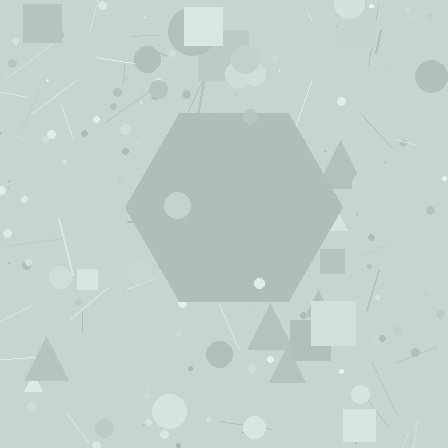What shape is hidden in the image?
A hexagon is hidden in the image.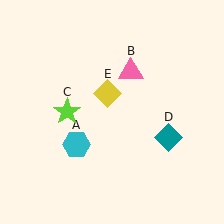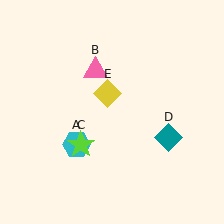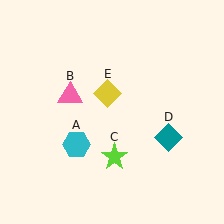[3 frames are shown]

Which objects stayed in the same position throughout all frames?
Cyan hexagon (object A) and teal diamond (object D) and yellow diamond (object E) remained stationary.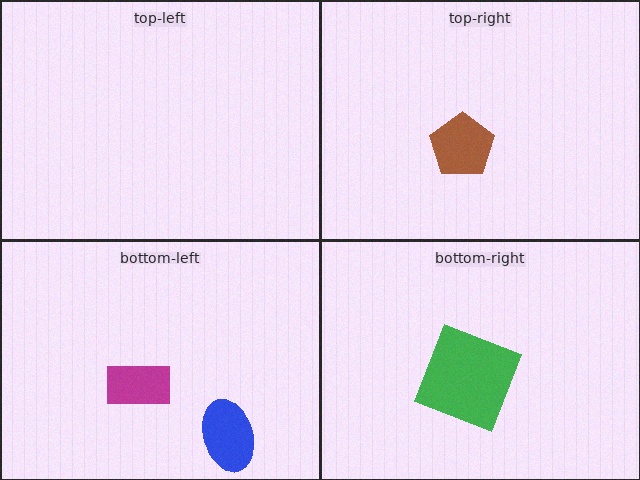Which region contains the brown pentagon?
The top-right region.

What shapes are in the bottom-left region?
The blue ellipse, the magenta rectangle.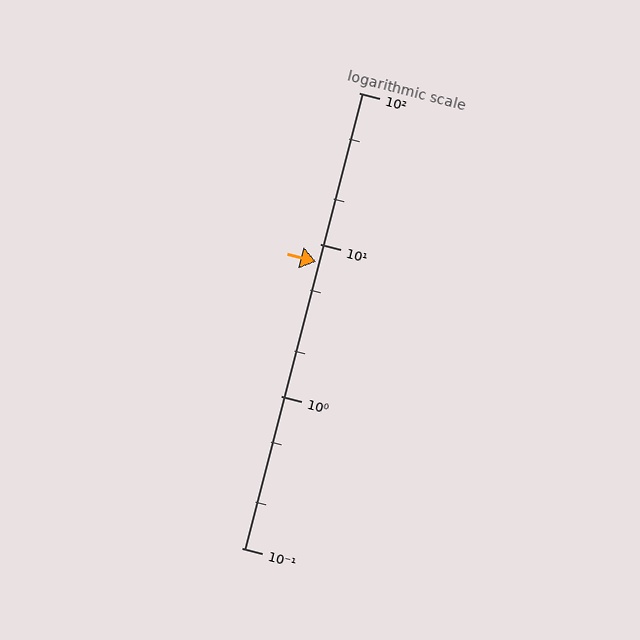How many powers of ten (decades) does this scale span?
The scale spans 3 decades, from 0.1 to 100.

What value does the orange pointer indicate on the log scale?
The pointer indicates approximately 7.7.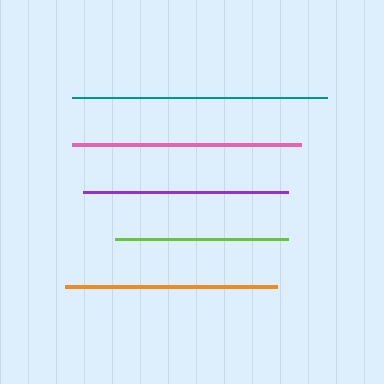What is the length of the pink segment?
The pink segment is approximately 229 pixels long.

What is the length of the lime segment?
The lime segment is approximately 173 pixels long.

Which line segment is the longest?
The teal line is the longest at approximately 255 pixels.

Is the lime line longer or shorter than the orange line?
The orange line is longer than the lime line.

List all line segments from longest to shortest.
From longest to shortest: teal, pink, orange, purple, lime.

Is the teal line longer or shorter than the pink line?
The teal line is longer than the pink line.